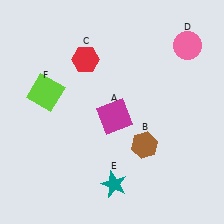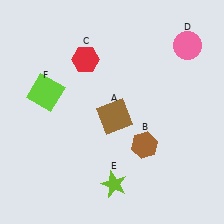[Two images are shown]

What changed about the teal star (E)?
In Image 1, E is teal. In Image 2, it changed to lime.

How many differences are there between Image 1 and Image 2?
There are 2 differences between the two images.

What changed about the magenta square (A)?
In Image 1, A is magenta. In Image 2, it changed to brown.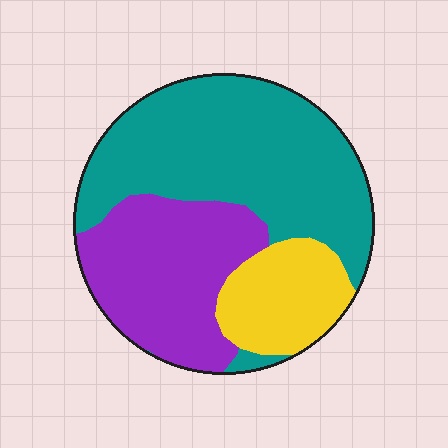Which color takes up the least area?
Yellow, at roughly 15%.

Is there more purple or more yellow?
Purple.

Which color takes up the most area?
Teal, at roughly 50%.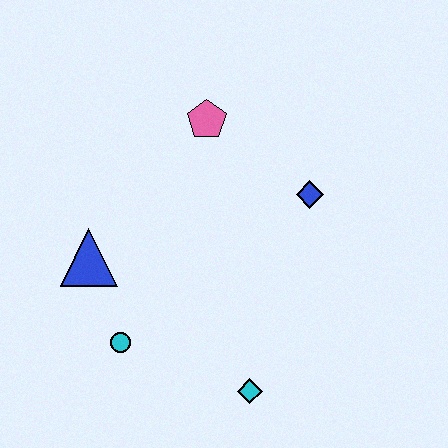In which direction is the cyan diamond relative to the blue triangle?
The cyan diamond is to the right of the blue triangle.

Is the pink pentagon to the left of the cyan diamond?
Yes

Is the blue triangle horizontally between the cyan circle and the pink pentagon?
No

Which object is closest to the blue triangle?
The cyan circle is closest to the blue triangle.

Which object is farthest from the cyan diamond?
The pink pentagon is farthest from the cyan diamond.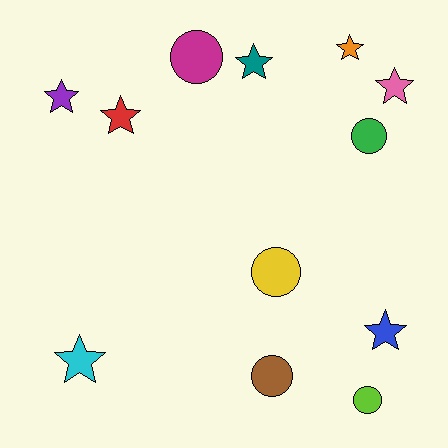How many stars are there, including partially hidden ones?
There are 7 stars.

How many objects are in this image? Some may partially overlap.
There are 12 objects.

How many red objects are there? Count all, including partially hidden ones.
There is 1 red object.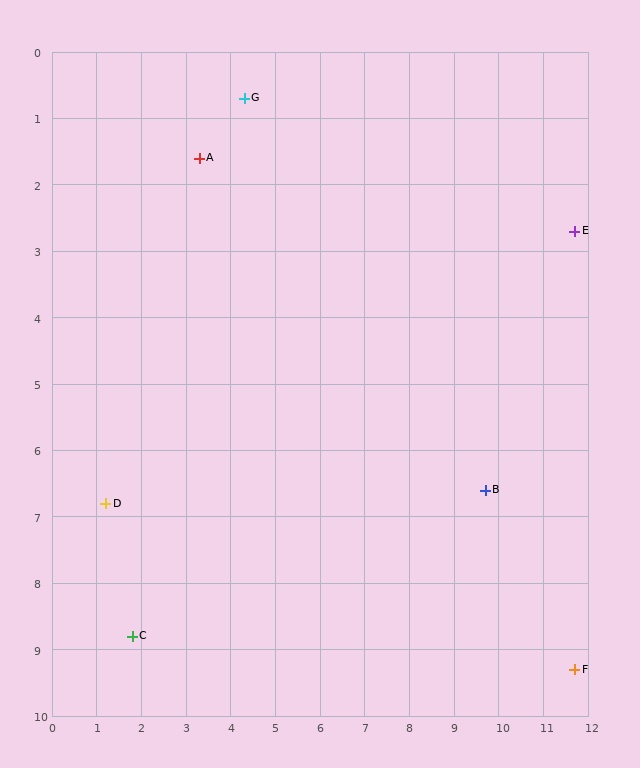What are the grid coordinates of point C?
Point C is at approximately (1.8, 8.8).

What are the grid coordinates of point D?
Point D is at approximately (1.2, 6.8).